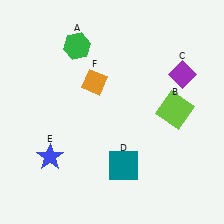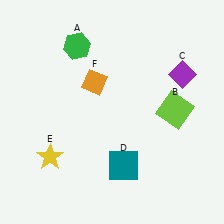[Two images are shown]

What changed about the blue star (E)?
In Image 1, E is blue. In Image 2, it changed to yellow.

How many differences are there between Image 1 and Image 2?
There is 1 difference between the two images.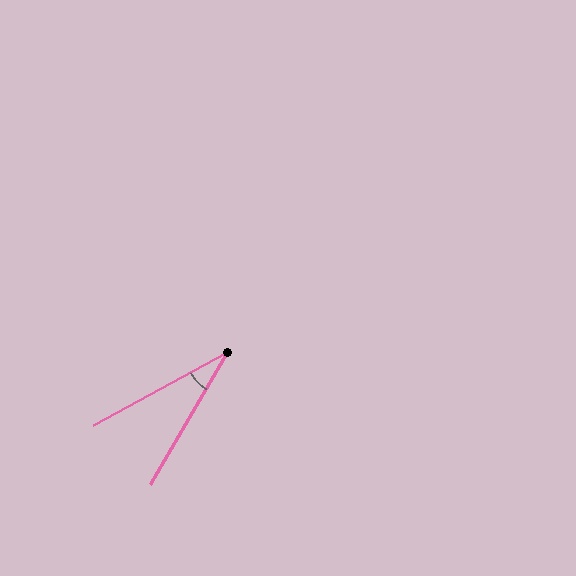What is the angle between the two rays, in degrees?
Approximately 31 degrees.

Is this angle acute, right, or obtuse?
It is acute.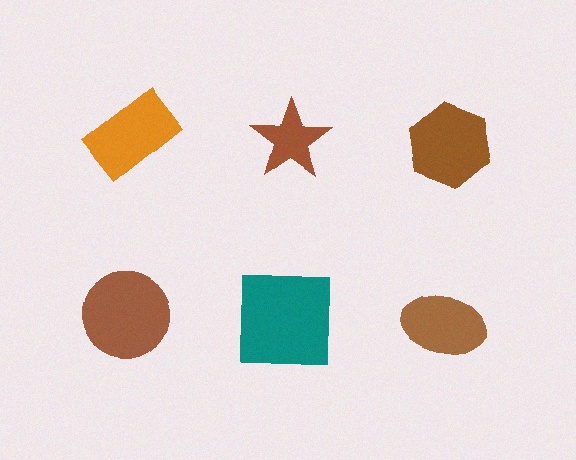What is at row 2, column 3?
A brown ellipse.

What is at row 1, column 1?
An orange rectangle.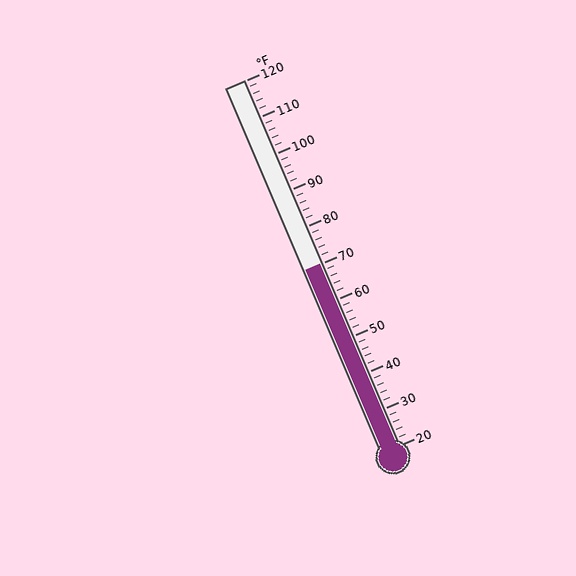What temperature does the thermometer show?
The thermometer shows approximately 70°F.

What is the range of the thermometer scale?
The thermometer scale ranges from 20°F to 120°F.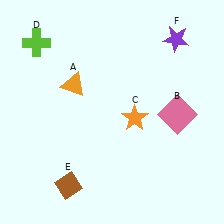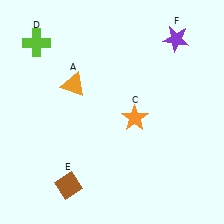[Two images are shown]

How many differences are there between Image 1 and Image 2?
There is 1 difference between the two images.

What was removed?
The pink square (B) was removed in Image 2.